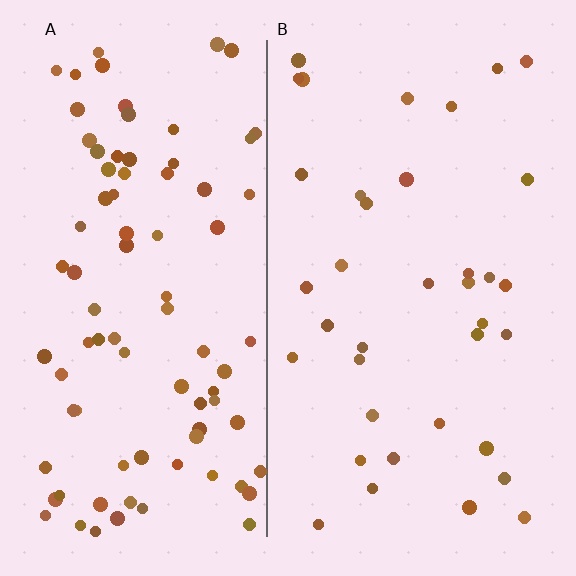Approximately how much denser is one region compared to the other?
Approximately 2.3× — region A over region B.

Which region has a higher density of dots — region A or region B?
A (the left).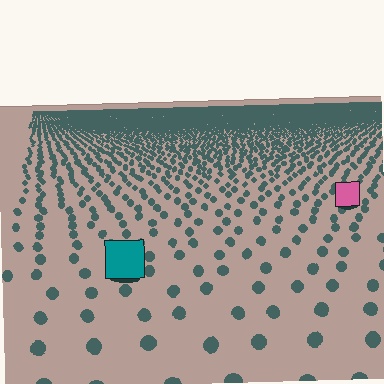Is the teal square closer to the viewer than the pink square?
Yes. The teal square is closer — you can tell from the texture gradient: the ground texture is coarser near it.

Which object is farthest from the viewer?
The pink square is farthest from the viewer. It appears smaller and the ground texture around it is denser.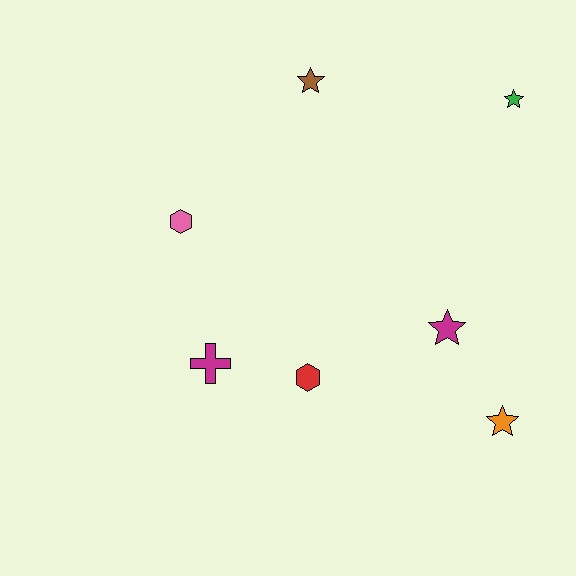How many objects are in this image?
There are 7 objects.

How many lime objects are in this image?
There are no lime objects.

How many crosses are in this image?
There is 1 cross.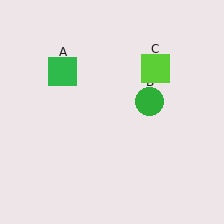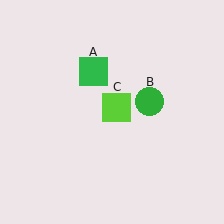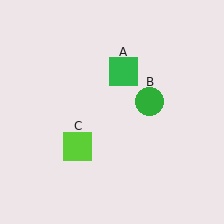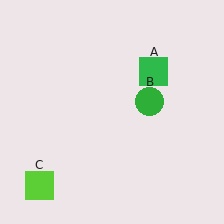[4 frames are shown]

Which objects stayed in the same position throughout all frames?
Green circle (object B) remained stationary.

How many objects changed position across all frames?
2 objects changed position: green square (object A), lime square (object C).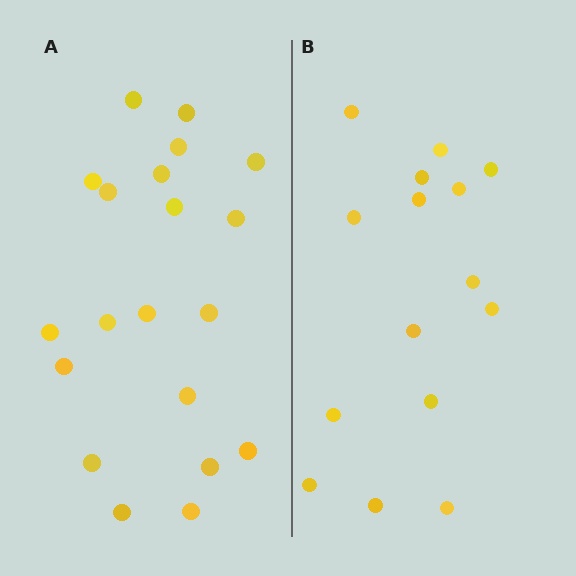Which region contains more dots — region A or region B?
Region A (the left region) has more dots.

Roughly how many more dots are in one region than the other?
Region A has about 5 more dots than region B.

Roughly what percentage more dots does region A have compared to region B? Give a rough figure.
About 35% more.